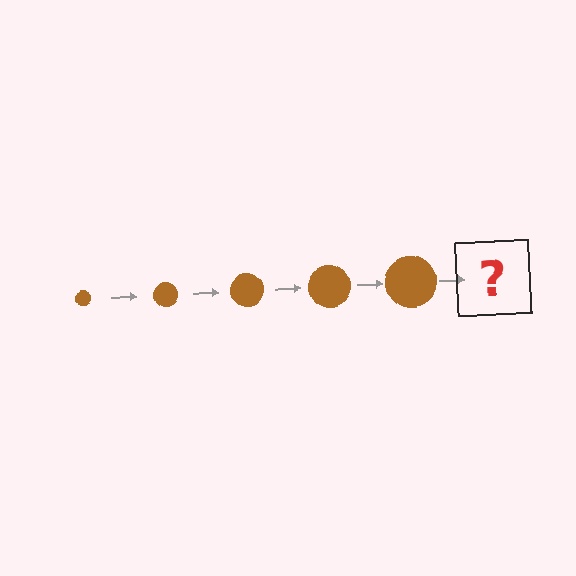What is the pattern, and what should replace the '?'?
The pattern is that the circle gets progressively larger each step. The '?' should be a brown circle, larger than the previous one.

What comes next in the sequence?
The next element should be a brown circle, larger than the previous one.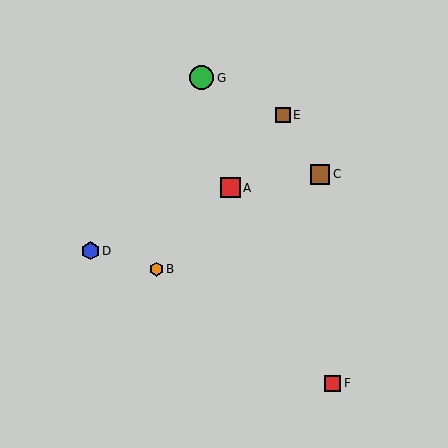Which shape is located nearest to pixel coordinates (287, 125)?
The brown square (labeled E) at (283, 115) is nearest to that location.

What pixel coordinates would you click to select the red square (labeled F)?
Click at (333, 383) to select the red square F.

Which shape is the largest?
The green circle (labeled G) is the largest.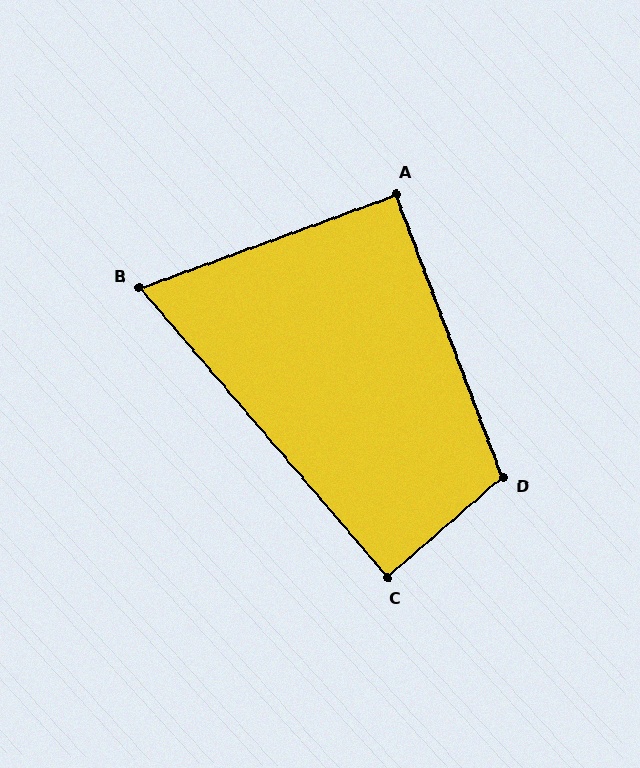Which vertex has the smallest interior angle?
B, at approximately 69 degrees.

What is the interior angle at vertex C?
Approximately 89 degrees (approximately right).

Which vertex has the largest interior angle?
D, at approximately 111 degrees.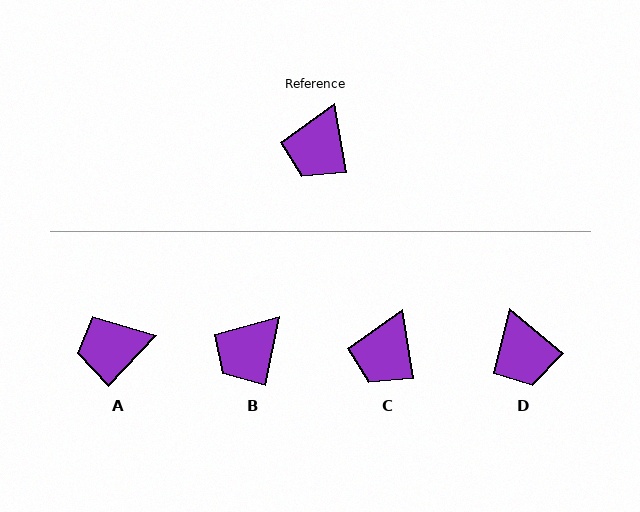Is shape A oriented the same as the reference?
No, it is off by about 52 degrees.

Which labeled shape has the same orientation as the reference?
C.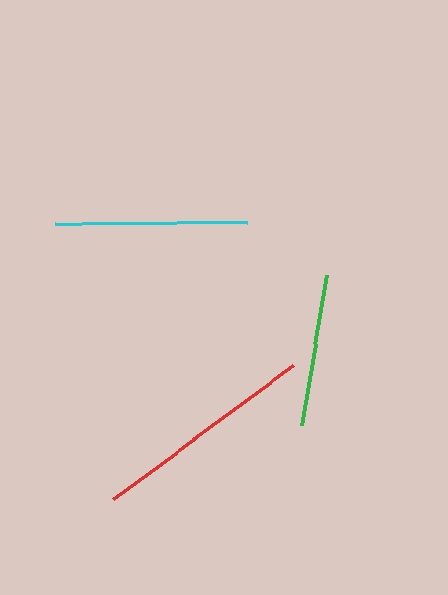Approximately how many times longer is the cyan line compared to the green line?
The cyan line is approximately 1.3 times the length of the green line.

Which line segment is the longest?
The red line is the longest at approximately 224 pixels.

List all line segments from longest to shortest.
From longest to shortest: red, cyan, green.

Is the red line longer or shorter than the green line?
The red line is longer than the green line.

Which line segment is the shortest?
The green line is the shortest at approximately 153 pixels.